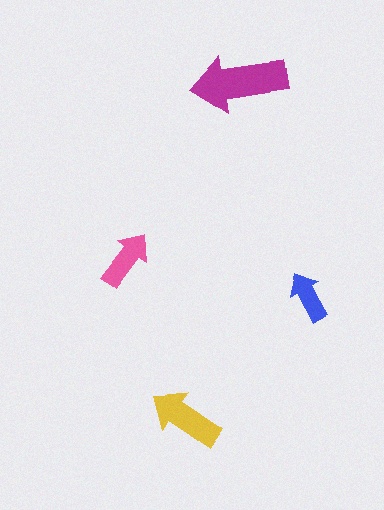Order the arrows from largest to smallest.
the magenta one, the yellow one, the pink one, the blue one.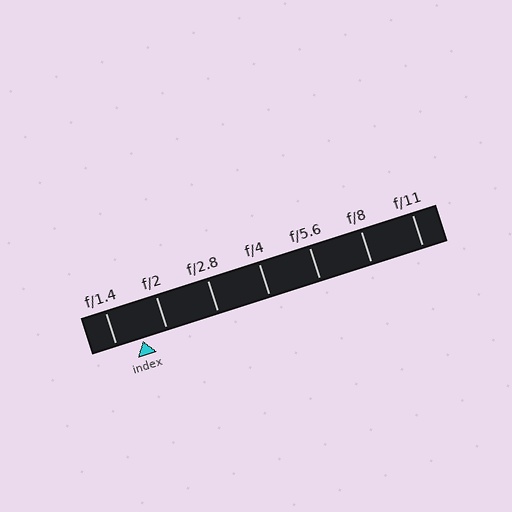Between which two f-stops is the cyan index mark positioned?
The index mark is between f/1.4 and f/2.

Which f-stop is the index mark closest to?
The index mark is closest to f/2.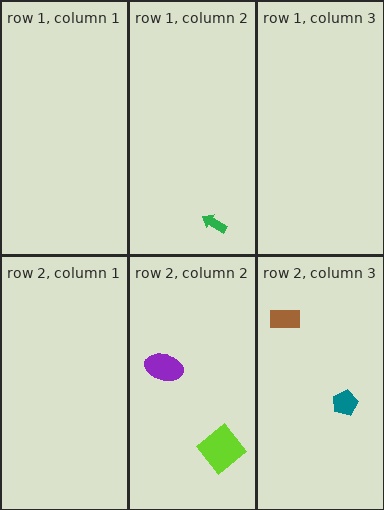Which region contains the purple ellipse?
The row 2, column 2 region.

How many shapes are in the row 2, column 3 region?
2.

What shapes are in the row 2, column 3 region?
The teal pentagon, the brown rectangle.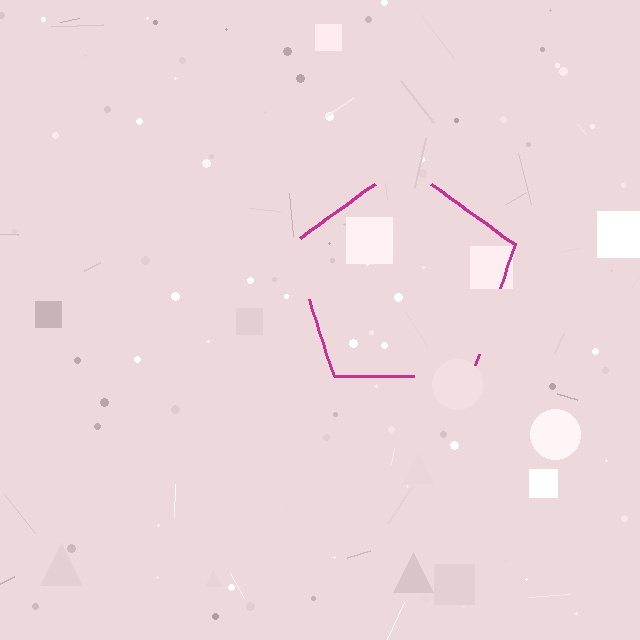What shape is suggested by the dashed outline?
The dashed outline suggests a pentagon.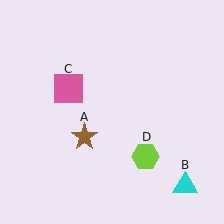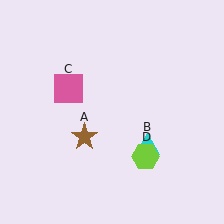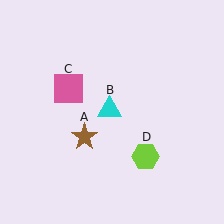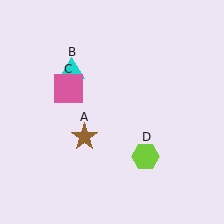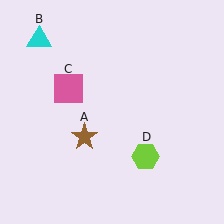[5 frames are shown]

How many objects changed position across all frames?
1 object changed position: cyan triangle (object B).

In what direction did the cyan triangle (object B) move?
The cyan triangle (object B) moved up and to the left.